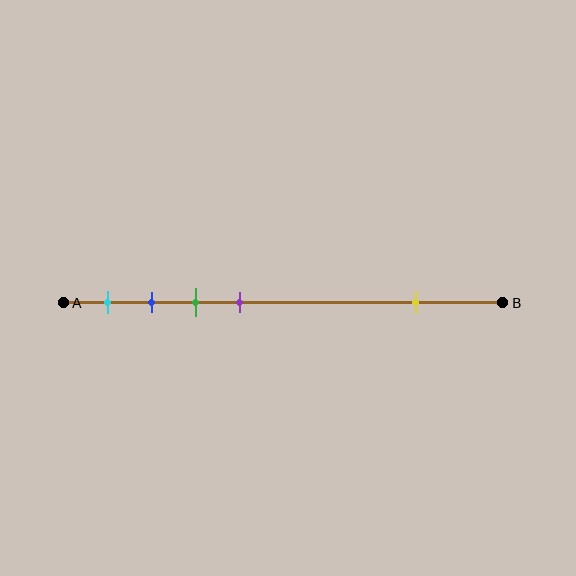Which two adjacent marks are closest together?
The blue and green marks are the closest adjacent pair.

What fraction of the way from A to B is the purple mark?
The purple mark is approximately 40% (0.4) of the way from A to B.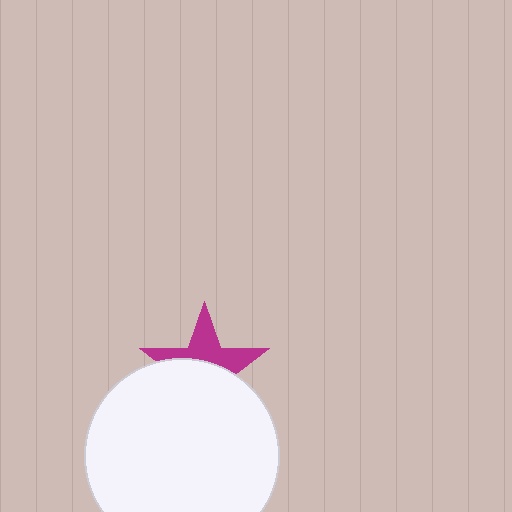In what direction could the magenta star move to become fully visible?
The magenta star could move up. That would shift it out from behind the white circle entirely.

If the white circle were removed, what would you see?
You would see the complete magenta star.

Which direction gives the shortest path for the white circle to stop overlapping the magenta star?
Moving down gives the shortest separation.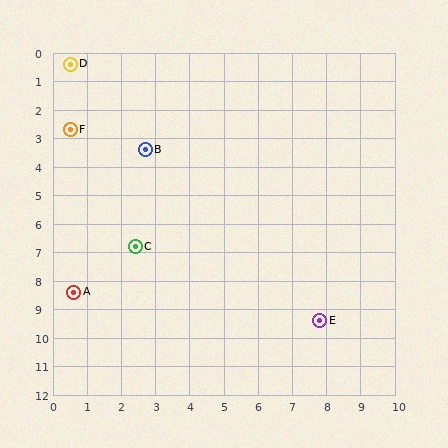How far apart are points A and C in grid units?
Points A and C are about 2.4 grid units apart.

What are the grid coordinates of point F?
Point F is at approximately (0.5, 2.7).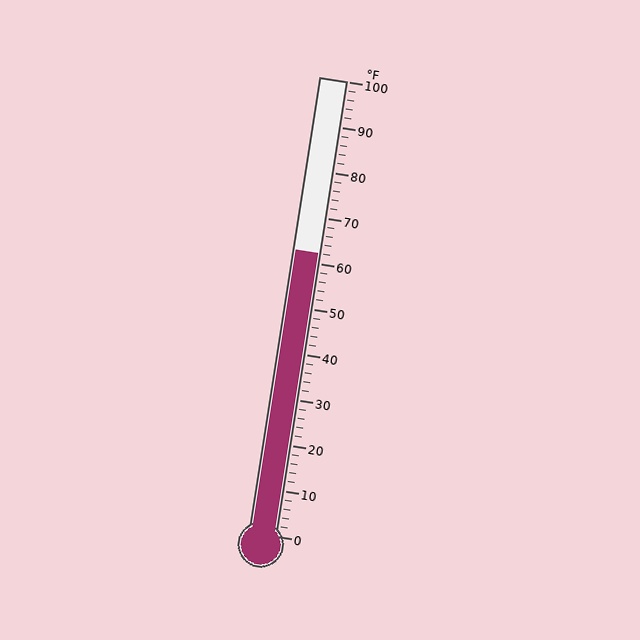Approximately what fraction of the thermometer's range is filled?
The thermometer is filled to approximately 60% of its range.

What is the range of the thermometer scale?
The thermometer scale ranges from 0°F to 100°F.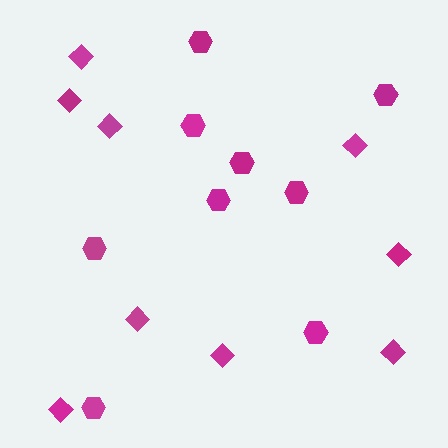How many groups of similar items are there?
There are 2 groups: one group of hexagons (9) and one group of diamonds (9).